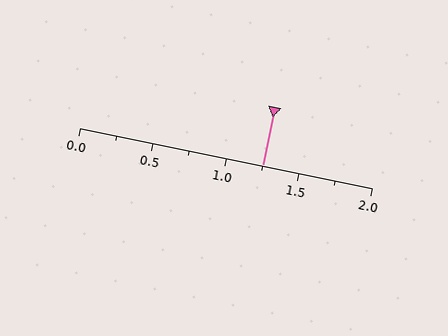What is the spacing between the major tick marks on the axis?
The major ticks are spaced 0.5 apart.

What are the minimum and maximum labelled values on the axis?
The axis runs from 0.0 to 2.0.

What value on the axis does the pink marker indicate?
The marker indicates approximately 1.25.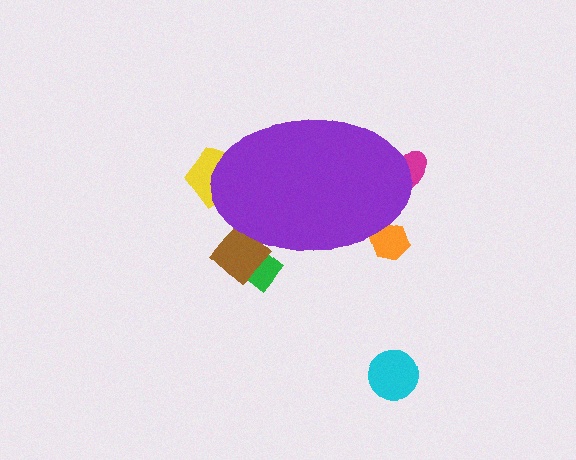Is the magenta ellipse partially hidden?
Yes, the magenta ellipse is partially hidden behind the purple ellipse.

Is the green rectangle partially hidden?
Yes, the green rectangle is partially hidden behind the purple ellipse.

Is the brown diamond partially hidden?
Yes, the brown diamond is partially hidden behind the purple ellipse.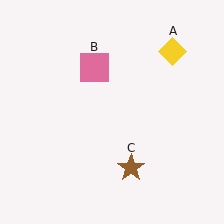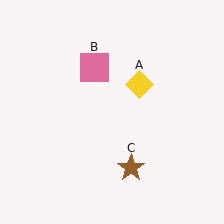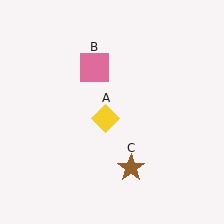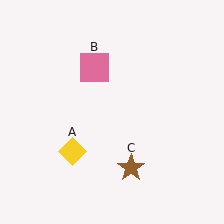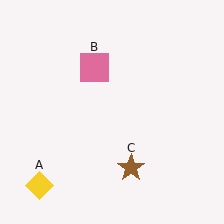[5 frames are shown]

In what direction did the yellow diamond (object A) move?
The yellow diamond (object A) moved down and to the left.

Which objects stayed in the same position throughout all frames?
Pink square (object B) and brown star (object C) remained stationary.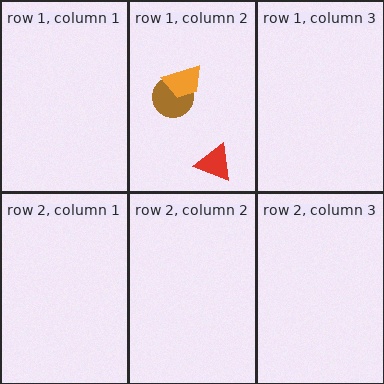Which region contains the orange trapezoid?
The row 1, column 2 region.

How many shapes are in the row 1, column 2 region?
3.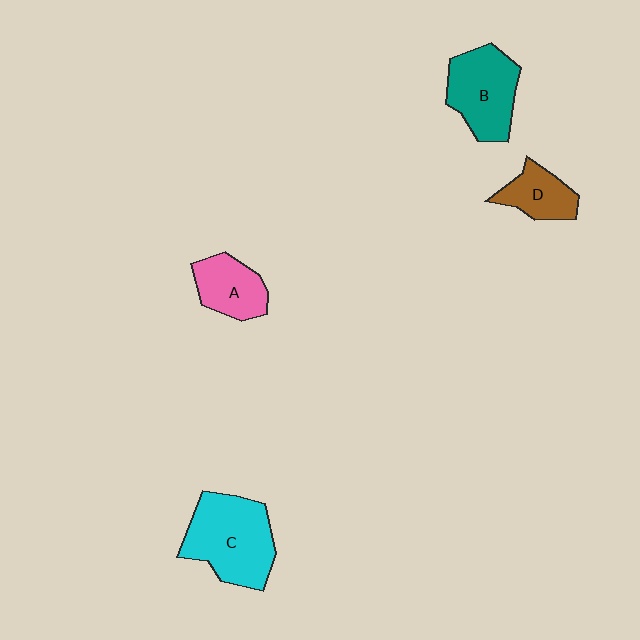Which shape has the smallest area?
Shape D (brown).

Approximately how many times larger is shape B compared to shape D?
Approximately 1.7 times.